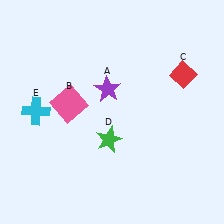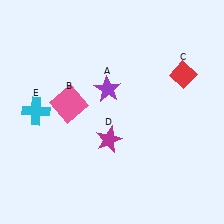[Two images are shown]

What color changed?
The star (D) changed from green in Image 1 to magenta in Image 2.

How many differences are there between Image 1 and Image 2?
There is 1 difference between the two images.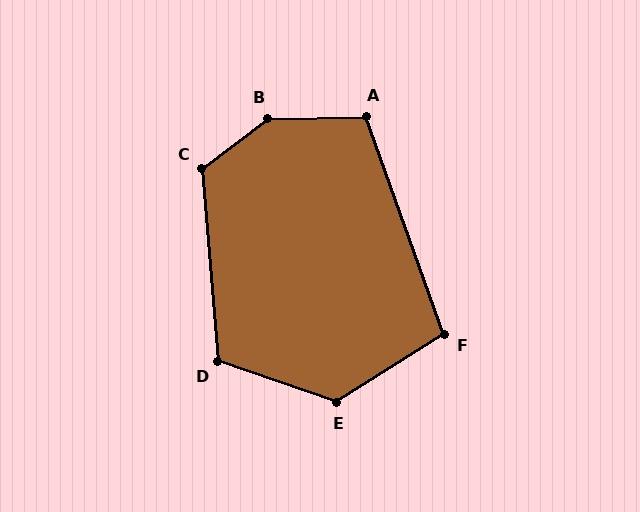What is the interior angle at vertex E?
Approximately 129 degrees (obtuse).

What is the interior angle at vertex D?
Approximately 114 degrees (obtuse).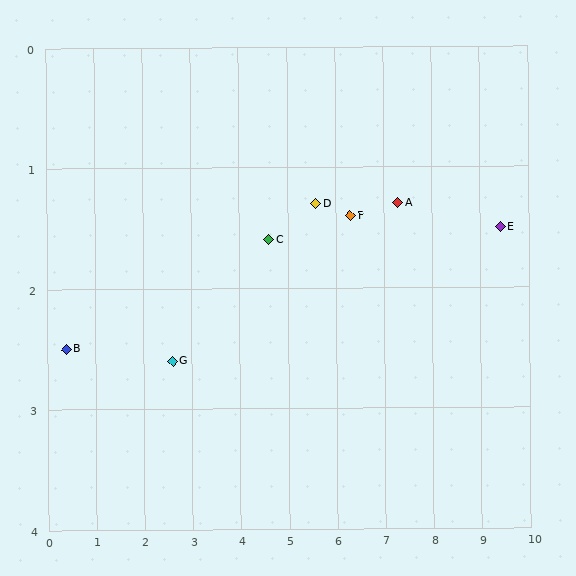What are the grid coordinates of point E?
Point E is at approximately (9.4, 1.5).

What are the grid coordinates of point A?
Point A is at approximately (7.3, 1.3).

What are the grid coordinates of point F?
Point F is at approximately (6.3, 1.4).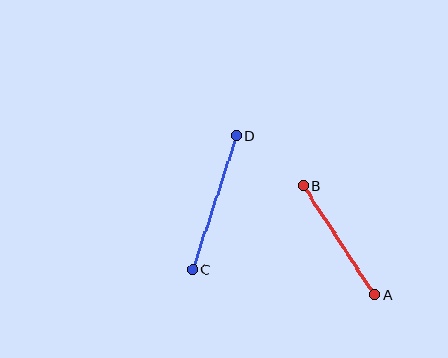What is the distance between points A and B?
The distance is approximately 131 pixels.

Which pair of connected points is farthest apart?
Points C and D are farthest apart.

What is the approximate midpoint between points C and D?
The midpoint is at approximately (215, 203) pixels.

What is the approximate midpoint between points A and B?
The midpoint is at approximately (339, 240) pixels.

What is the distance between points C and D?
The distance is approximately 141 pixels.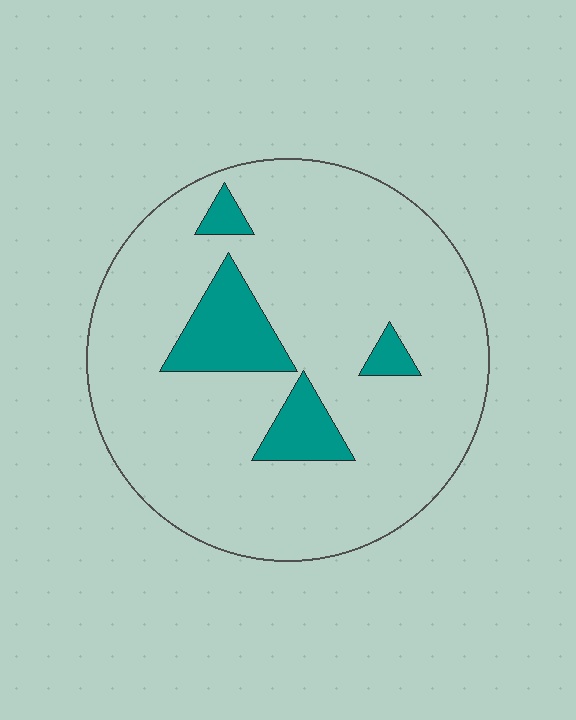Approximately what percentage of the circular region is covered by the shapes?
Approximately 15%.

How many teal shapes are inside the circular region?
4.